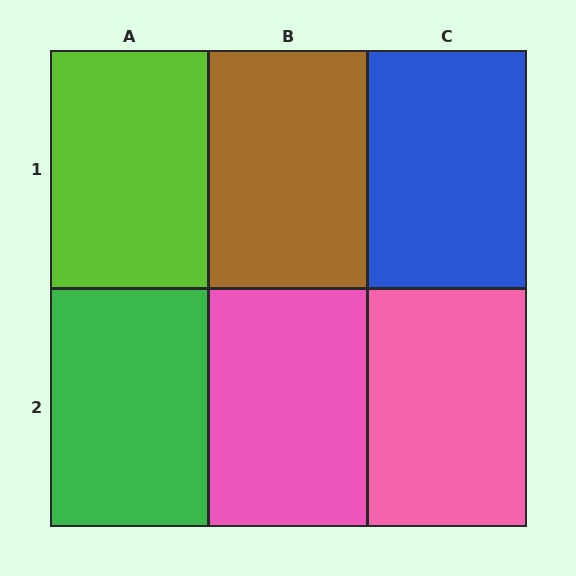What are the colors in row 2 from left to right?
Green, pink, pink.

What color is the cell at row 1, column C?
Blue.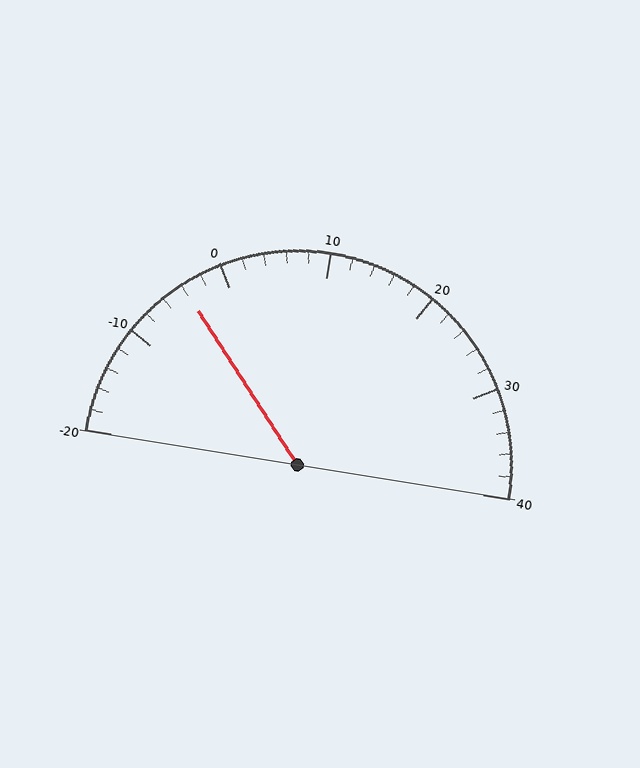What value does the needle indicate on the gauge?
The needle indicates approximately -4.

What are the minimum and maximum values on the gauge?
The gauge ranges from -20 to 40.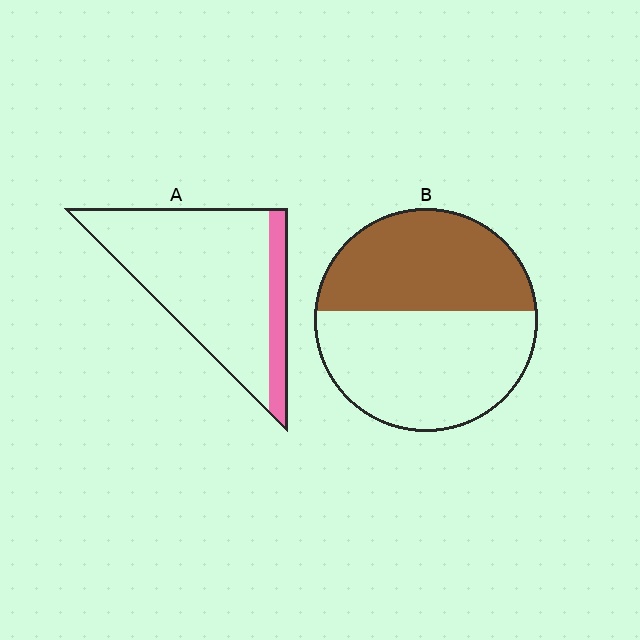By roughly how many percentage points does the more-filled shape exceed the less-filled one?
By roughly 30 percentage points (B over A).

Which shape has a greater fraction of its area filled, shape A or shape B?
Shape B.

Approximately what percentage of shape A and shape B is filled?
A is approximately 15% and B is approximately 45%.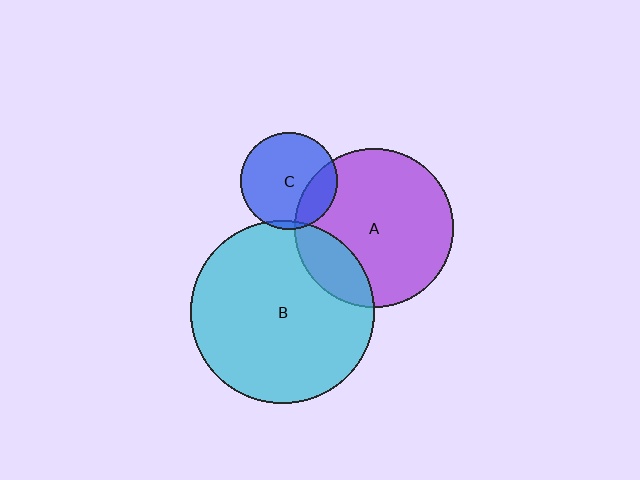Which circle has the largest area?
Circle B (cyan).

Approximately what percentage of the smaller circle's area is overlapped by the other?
Approximately 25%.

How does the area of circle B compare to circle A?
Approximately 1.3 times.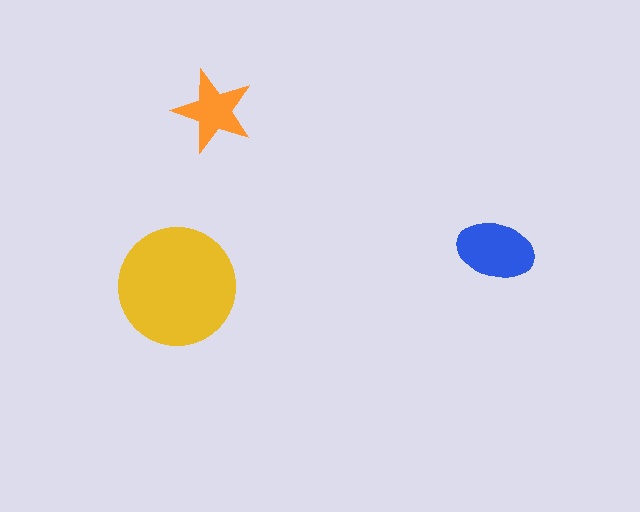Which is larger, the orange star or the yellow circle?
The yellow circle.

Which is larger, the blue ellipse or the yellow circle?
The yellow circle.